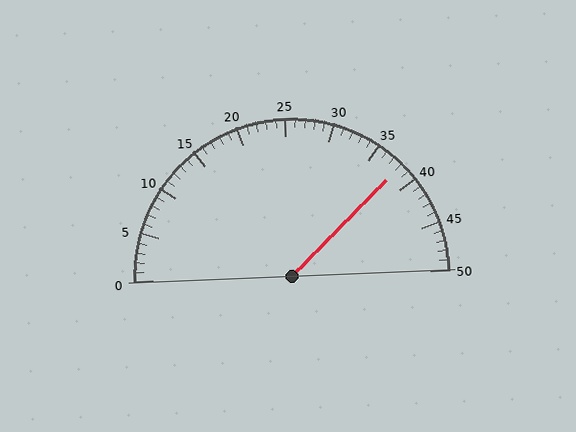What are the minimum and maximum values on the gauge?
The gauge ranges from 0 to 50.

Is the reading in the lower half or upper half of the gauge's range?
The reading is in the upper half of the range (0 to 50).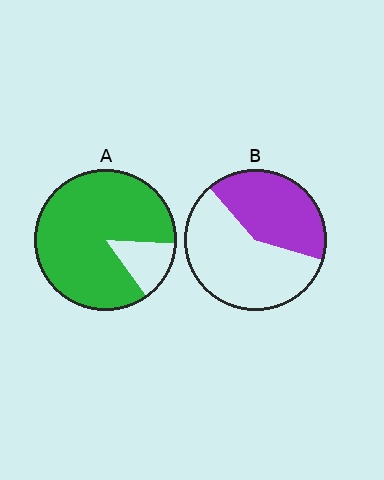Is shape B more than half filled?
No.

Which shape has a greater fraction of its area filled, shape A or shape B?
Shape A.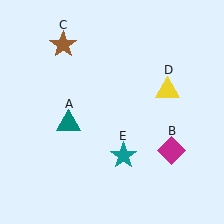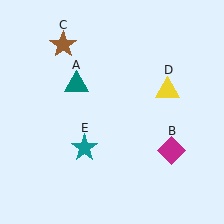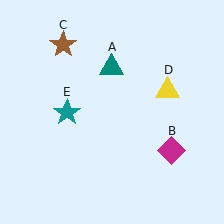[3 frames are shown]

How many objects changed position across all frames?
2 objects changed position: teal triangle (object A), teal star (object E).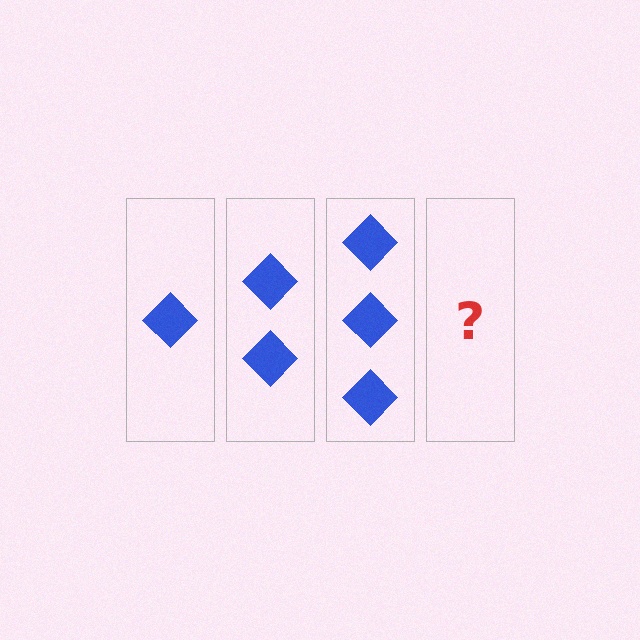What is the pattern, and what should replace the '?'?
The pattern is that each step adds one more diamond. The '?' should be 4 diamonds.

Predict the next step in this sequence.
The next step is 4 diamonds.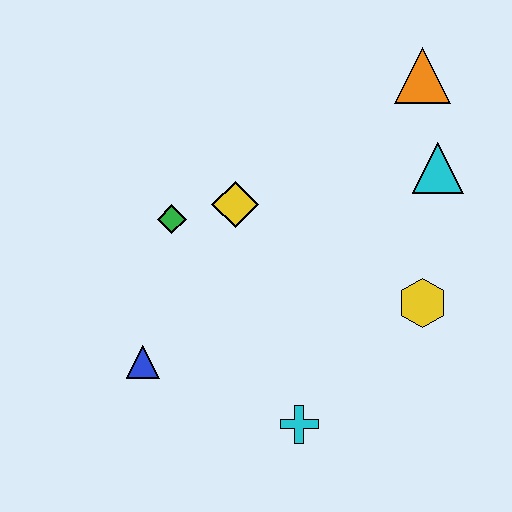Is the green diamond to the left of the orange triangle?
Yes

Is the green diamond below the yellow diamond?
Yes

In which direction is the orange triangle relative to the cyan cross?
The orange triangle is above the cyan cross.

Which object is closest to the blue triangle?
The green diamond is closest to the blue triangle.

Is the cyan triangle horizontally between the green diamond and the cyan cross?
No